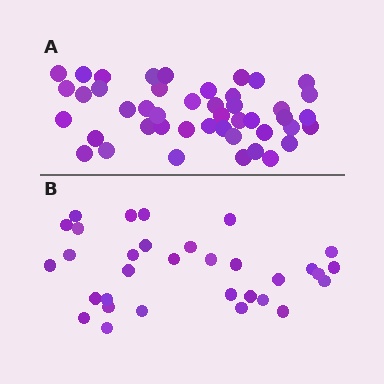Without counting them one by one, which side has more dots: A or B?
Region A (the top region) has more dots.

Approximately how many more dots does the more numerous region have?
Region A has approximately 15 more dots than region B.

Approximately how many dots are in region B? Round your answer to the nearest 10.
About 30 dots. (The exact count is 32, which rounds to 30.)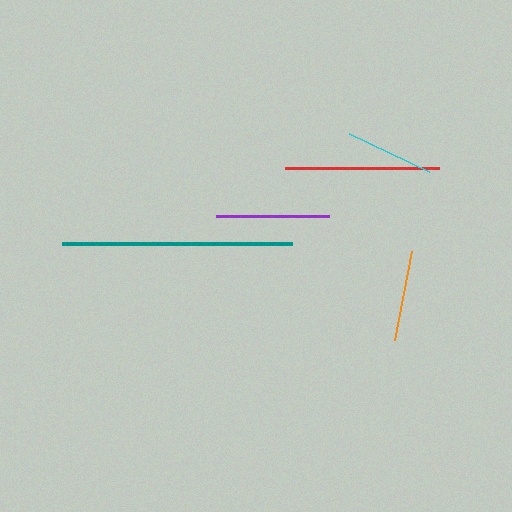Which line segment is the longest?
The teal line is the longest at approximately 230 pixels.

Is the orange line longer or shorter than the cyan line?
The orange line is longer than the cyan line.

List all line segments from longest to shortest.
From longest to shortest: teal, red, purple, orange, cyan.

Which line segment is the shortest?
The cyan line is the shortest at approximately 88 pixels.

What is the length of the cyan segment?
The cyan segment is approximately 88 pixels long.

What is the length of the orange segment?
The orange segment is approximately 91 pixels long.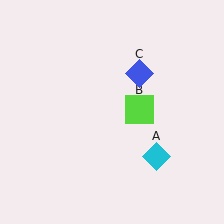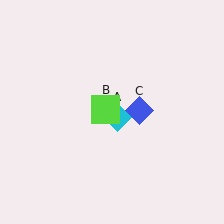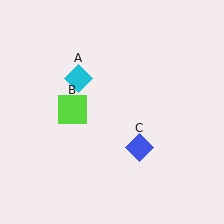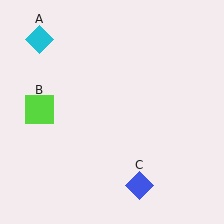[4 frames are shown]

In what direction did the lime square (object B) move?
The lime square (object B) moved left.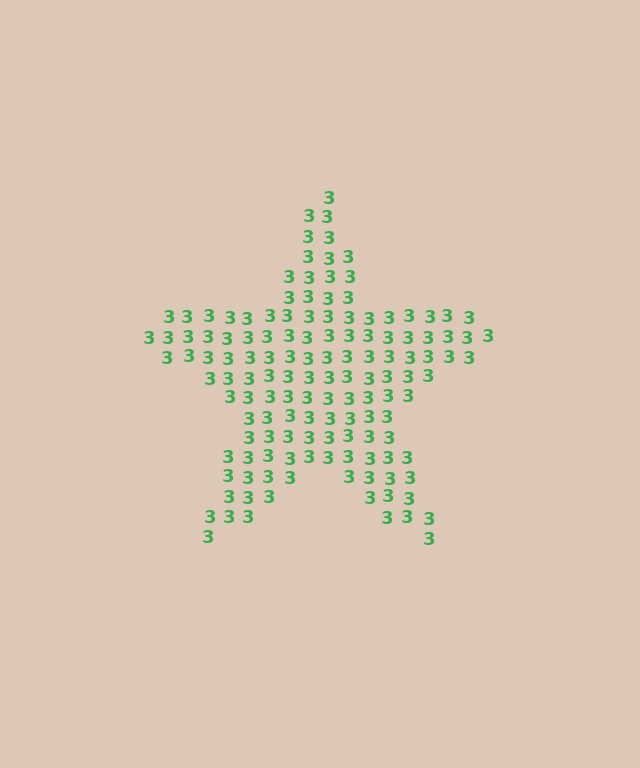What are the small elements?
The small elements are digit 3's.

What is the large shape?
The large shape is a star.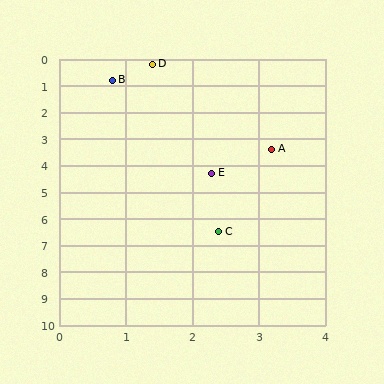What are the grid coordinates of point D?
Point D is at approximately (1.4, 0.2).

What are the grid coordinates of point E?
Point E is at approximately (2.3, 4.3).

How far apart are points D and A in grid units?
Points D and A are about 3.7 grid units apart.